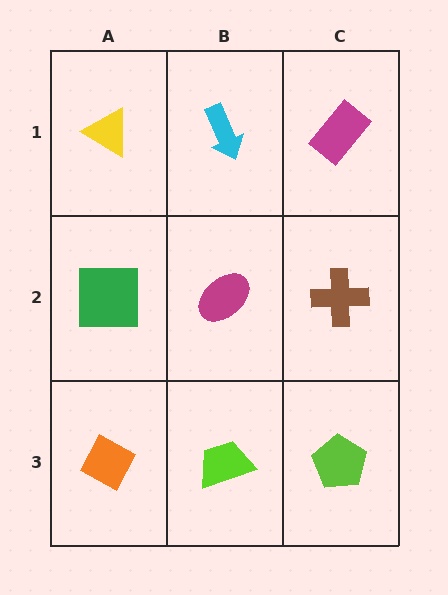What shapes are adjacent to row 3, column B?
A magenta ellipse (row 2, column B), an orange diamond (row 3, column A), a lime pentagon (row 3, column C).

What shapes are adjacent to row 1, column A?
A green square (row 2, column A), a cyan arrow (row 1, column B).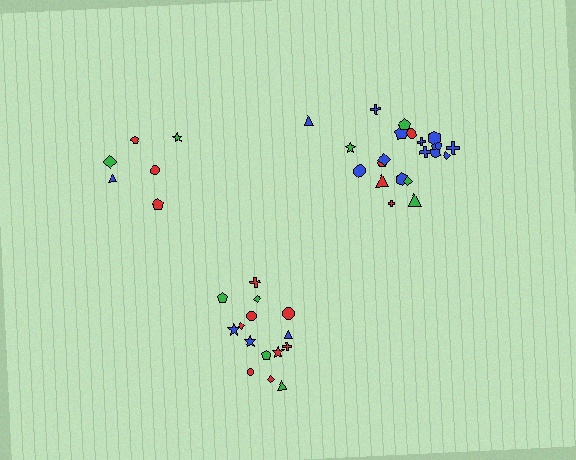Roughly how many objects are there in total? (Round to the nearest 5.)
Roughly 45 objects in total.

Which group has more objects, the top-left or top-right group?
The top-right group.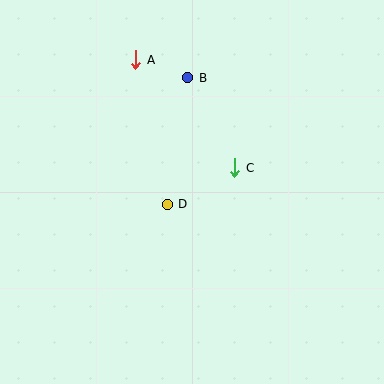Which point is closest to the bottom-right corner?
Point C is closest to the bottom-right corner.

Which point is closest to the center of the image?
Point D at (167, 204) is closest to the center.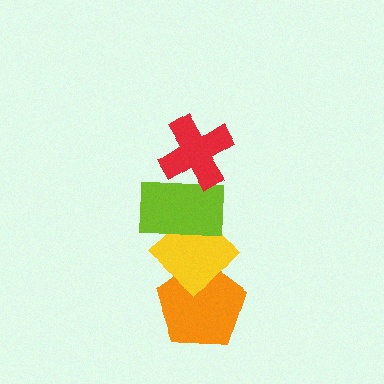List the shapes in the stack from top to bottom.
From top to bottom: the red cross, the lime rectangle, the yellow diamond, the orange pentagon.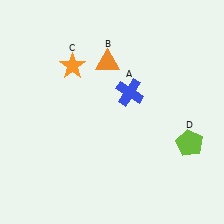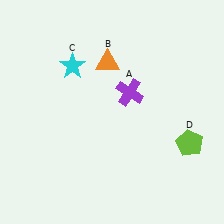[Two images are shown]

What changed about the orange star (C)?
In Image 1, C is orange. In Image 2, it changed to cyan.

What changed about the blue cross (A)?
In Image 1, A is blue. In Image 2, it changed to purple.